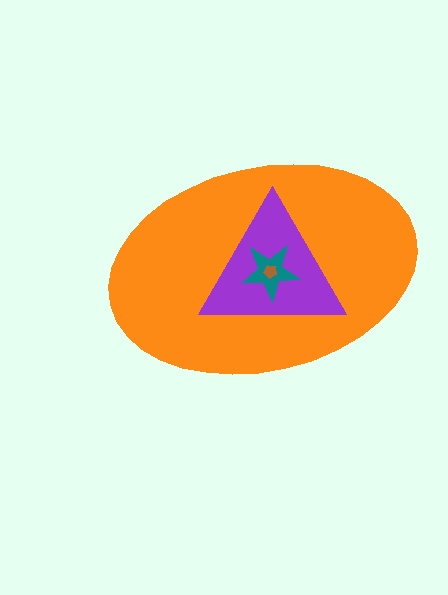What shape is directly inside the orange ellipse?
The purple triangle.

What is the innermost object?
The brown pentagon.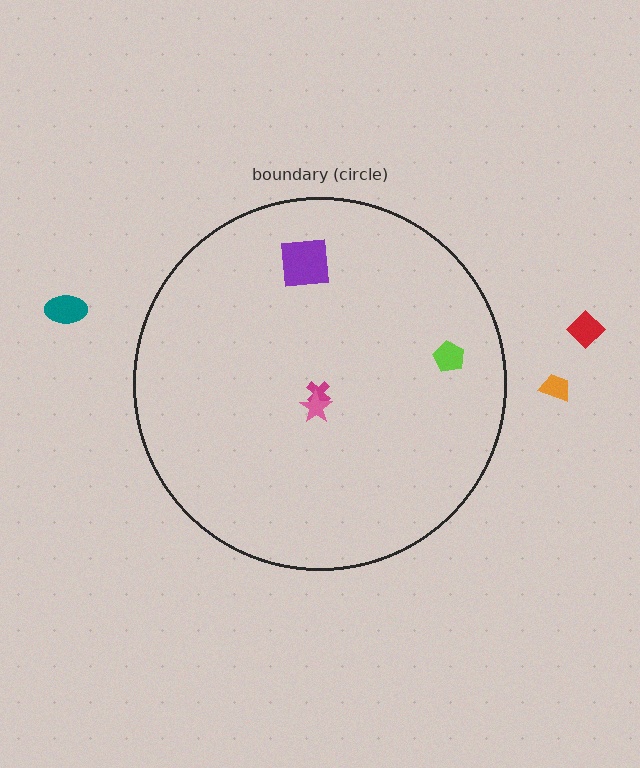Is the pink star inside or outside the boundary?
Inside.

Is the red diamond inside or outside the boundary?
Outside.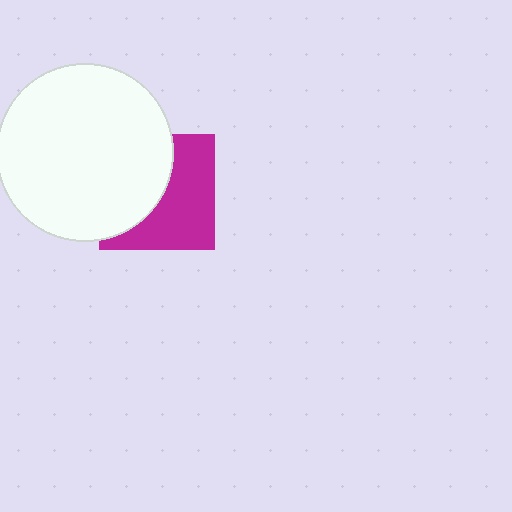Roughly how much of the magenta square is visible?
About half of it is visible (roughly 53%).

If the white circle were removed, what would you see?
You would see the complete magenta square.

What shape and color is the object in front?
The object in front is a white circle.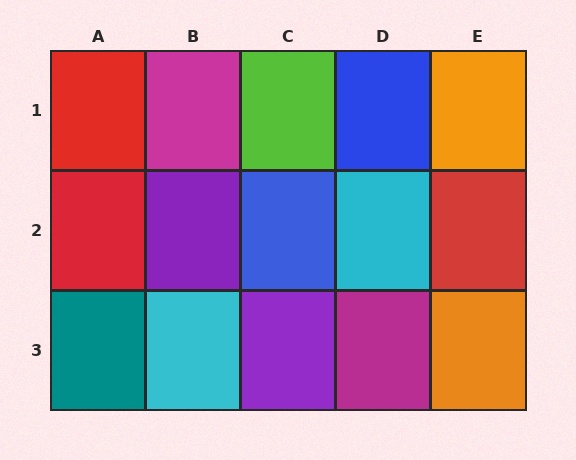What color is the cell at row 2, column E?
Red.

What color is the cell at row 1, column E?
Orange.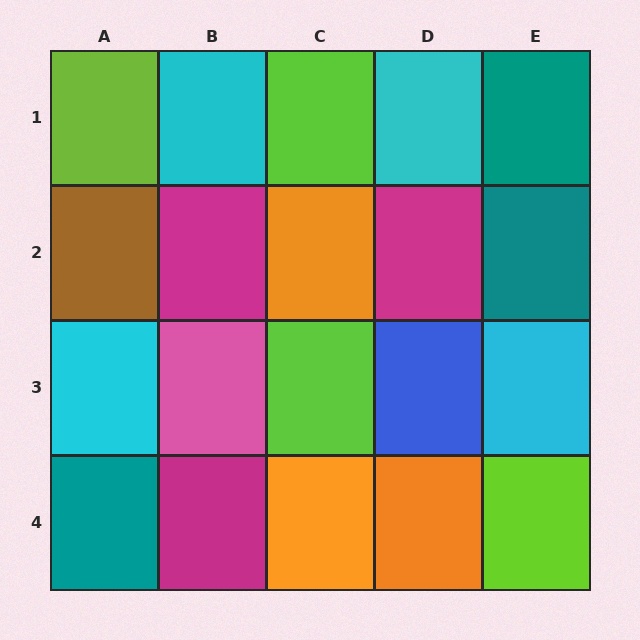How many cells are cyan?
4 cells are cyan.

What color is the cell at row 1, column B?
Cyan.